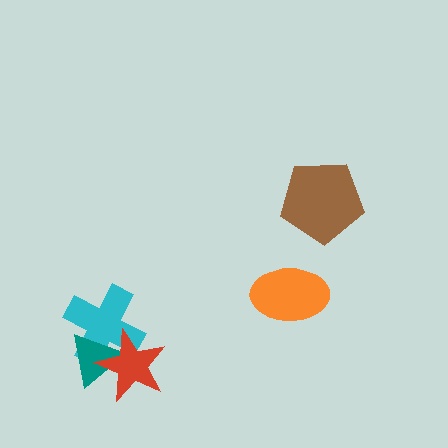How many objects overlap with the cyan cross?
2 objects overlap with the cyan cross.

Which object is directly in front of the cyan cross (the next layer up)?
The teal triangle is directly in front of the cyan cross.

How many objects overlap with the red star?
2 objects overlap with the red star.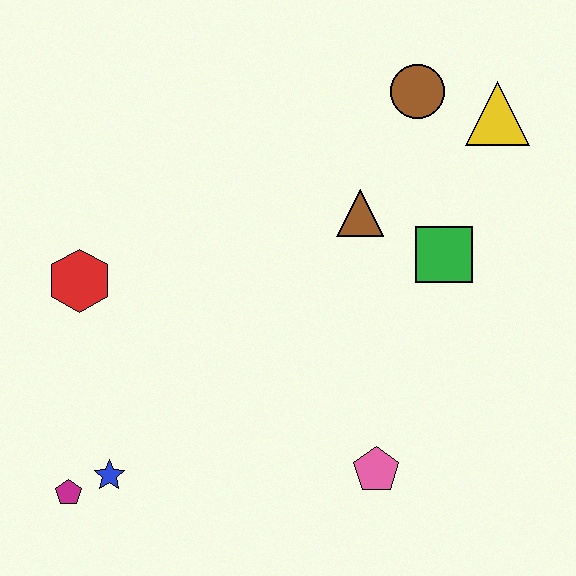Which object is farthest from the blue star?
The yellow triangle is farthest from the blue star.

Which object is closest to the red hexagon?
The blue star is closest to the red hexagon.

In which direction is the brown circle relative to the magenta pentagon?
The brown circle is above the magenta pentagon.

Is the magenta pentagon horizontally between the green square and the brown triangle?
No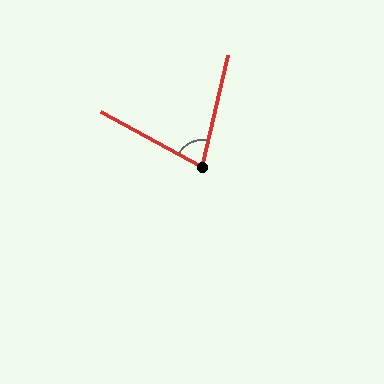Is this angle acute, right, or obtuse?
It is acute.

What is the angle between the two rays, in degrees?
Approximately 74 degrees.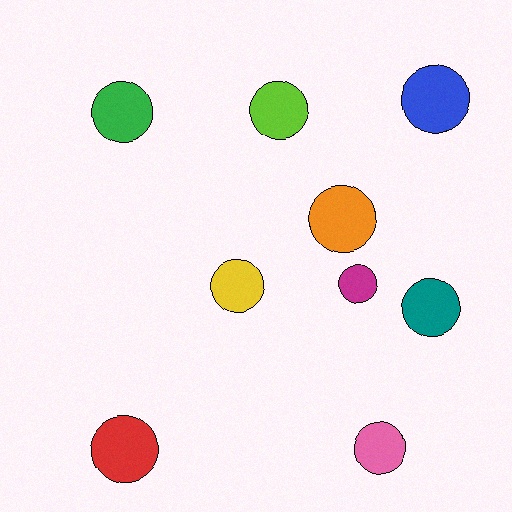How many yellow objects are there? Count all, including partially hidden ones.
There is 1 yellow object.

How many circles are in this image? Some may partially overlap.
There are 9 circles.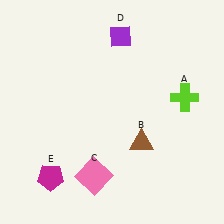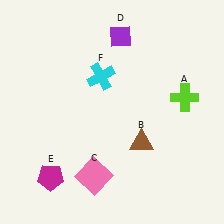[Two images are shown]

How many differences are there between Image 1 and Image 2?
There is 1 difference between the two images.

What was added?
A cyan cross (F) was added in Image 2.